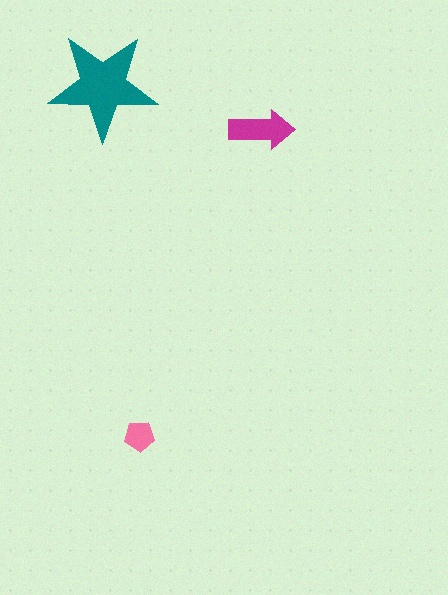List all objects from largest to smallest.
The teal star, the magenta arrow, the pink pentagon.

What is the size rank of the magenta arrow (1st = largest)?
2nd.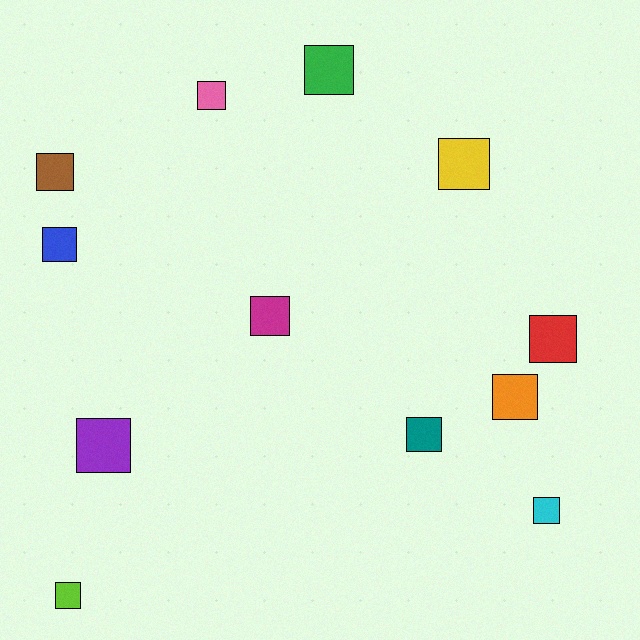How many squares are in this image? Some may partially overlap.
There are 12 squares.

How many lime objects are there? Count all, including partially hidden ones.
There is 1 lime object.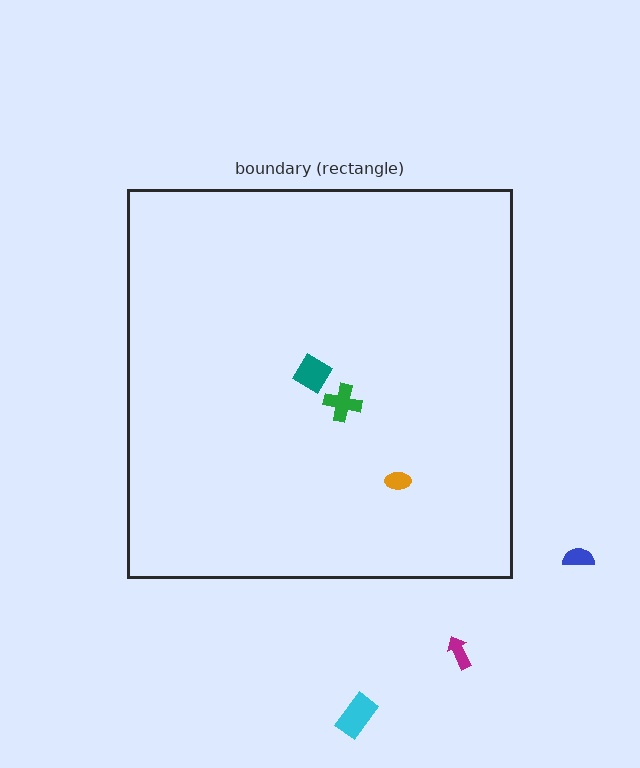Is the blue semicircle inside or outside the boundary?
Outside.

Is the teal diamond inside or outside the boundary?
Inside.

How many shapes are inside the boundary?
3 inside, 3 outside.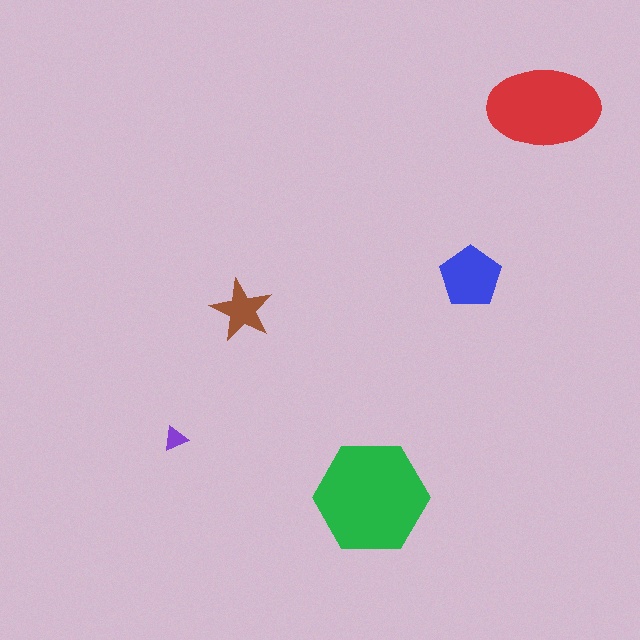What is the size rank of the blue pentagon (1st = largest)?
3rd.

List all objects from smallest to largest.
The purple triangle, the brown star, the blue pentagon, the red ellipse, the green hexagon.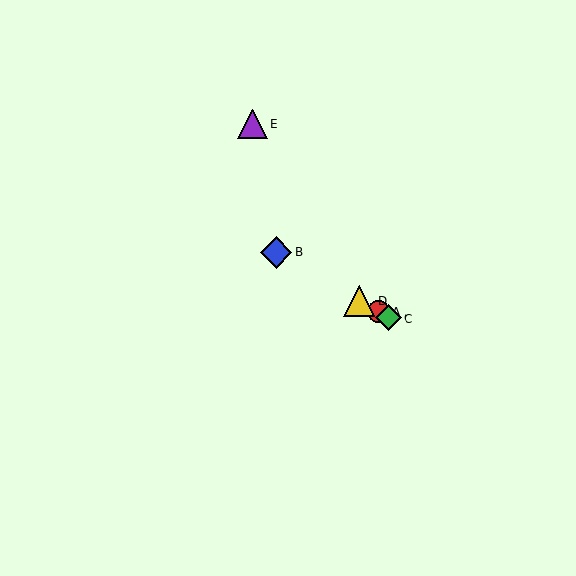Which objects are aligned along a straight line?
Objects A, B, C, D are aligned along a straight line.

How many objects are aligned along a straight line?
4 objects (A, B, C, D) are aligned along a straight line.